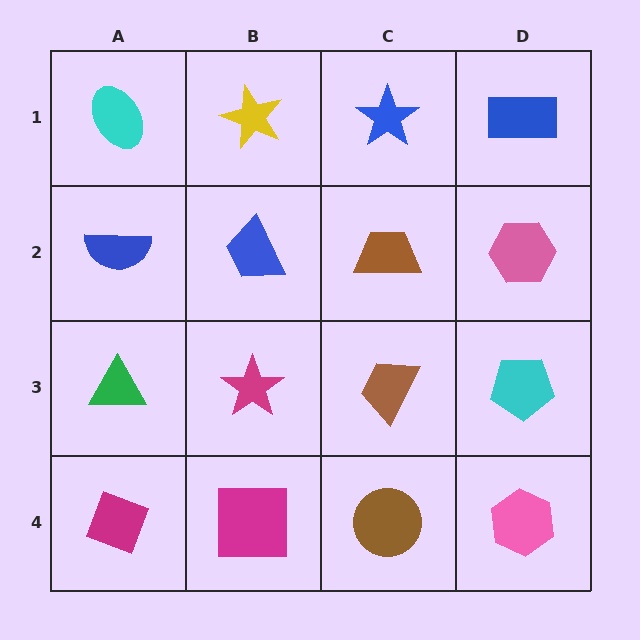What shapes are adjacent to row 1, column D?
A pink hexagon (row 2, column D), a blue star (row 1, column C).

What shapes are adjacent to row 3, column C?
A brown trapezoid (row 2, column C), a brown circle (row 4, column C), a magenta star (row 3, column B), a cyan pentagon (row 3, column D).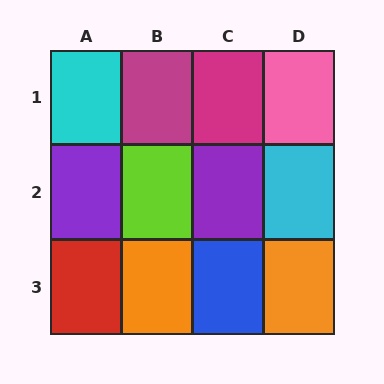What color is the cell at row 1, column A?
Cyan.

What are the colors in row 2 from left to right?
Purple, lime, purple, cyan.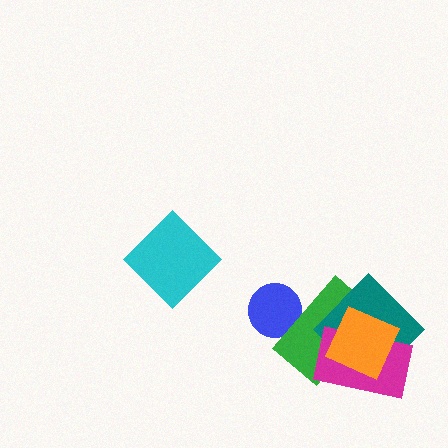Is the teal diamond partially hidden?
Yes, it is partially covered by another shape.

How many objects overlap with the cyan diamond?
0 objects overlap with the cyan diamond.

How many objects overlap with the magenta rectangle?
3 objects overlap with the magenta rectangle.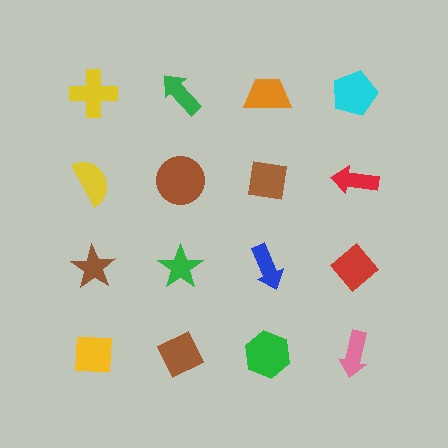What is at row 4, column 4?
A pink arrow.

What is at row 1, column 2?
A green arrow.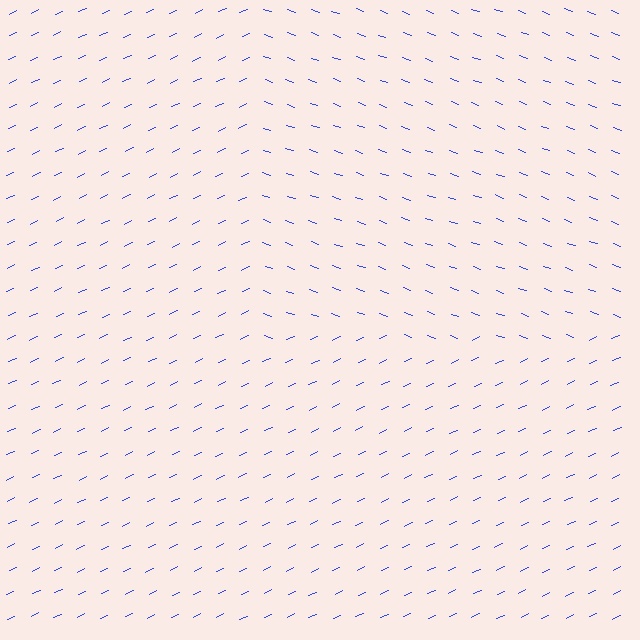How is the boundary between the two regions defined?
The boundary is defined purely by a change in line orientation (approximately 45 degrees difference). All lines are the same color and thickness.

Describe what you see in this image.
The image is filled with small blue line segments. A rectangle region in the image has lines oriented differently from the surrounding lines, creating a visible texture boundary.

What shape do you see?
I see a rectangle.